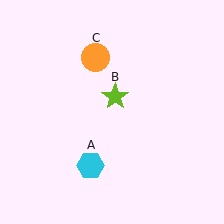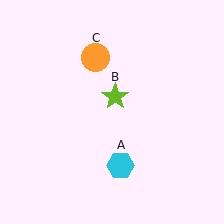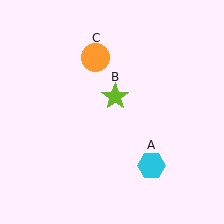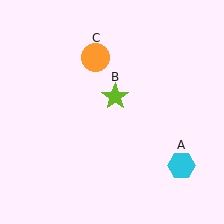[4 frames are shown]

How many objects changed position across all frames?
1 object changed position: cyan hexagon (object A).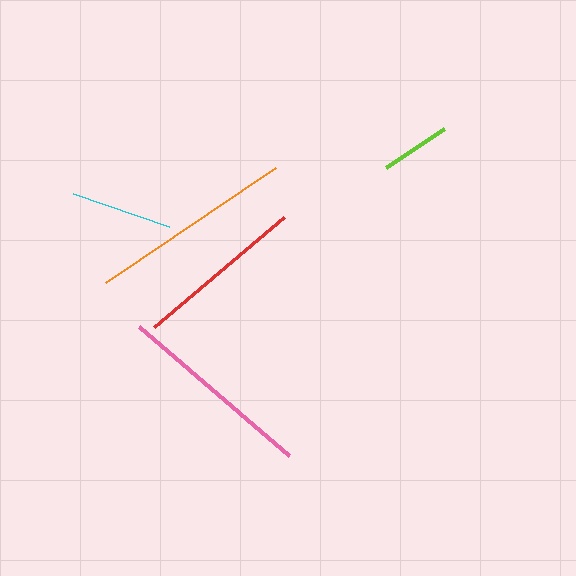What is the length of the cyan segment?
The cyan segment is approximately 102 pixels long.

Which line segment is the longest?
The orange line is the longest at approximately 205 pixels.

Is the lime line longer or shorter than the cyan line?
The cyan line is longer than the lime line.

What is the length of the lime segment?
The lime segment is approximately 70 pixels long.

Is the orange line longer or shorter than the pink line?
The orange line is longer than the pink line.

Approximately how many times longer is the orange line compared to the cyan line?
The orange line is approximately 2.0 times the length of the cyan line.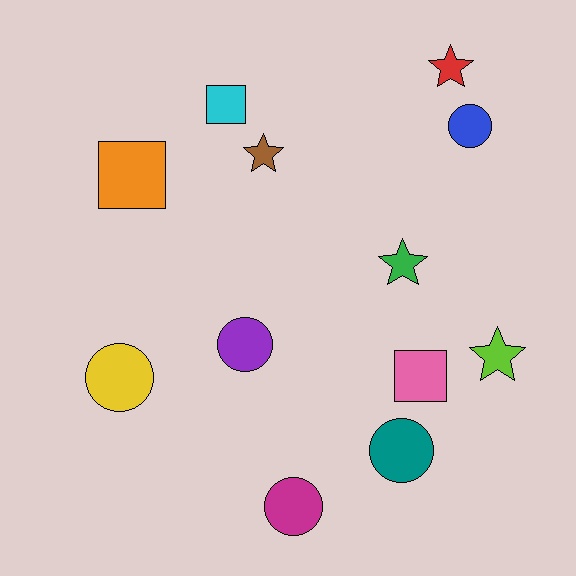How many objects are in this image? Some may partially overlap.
There are 12 objects.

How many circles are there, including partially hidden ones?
There are 5 circles.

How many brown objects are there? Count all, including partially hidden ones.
There is 1 brown object.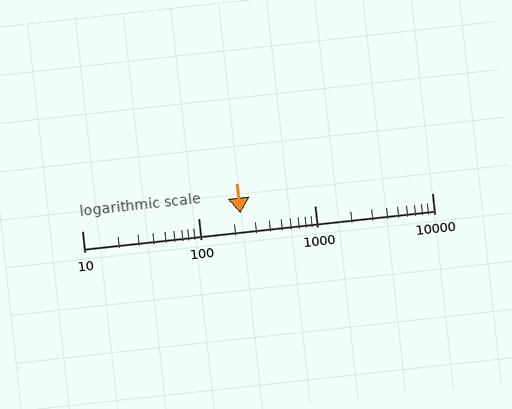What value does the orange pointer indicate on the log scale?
The pointer indicates approximately 230.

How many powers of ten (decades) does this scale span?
The scale spans 3 decades, from 10 to 10000.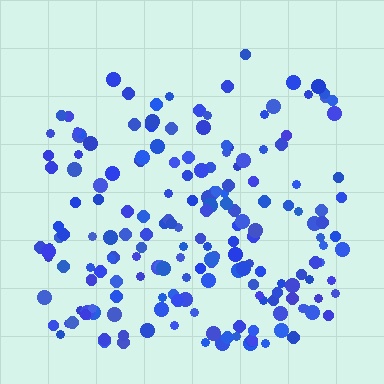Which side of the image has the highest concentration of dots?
The bottom.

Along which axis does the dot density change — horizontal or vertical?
Vertical.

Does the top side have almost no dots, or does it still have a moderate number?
Still a moderate number, just noticeably fewer than the bottom.